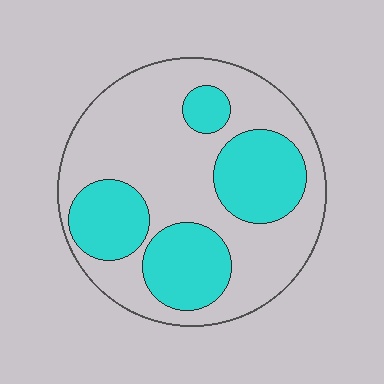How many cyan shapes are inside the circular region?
4.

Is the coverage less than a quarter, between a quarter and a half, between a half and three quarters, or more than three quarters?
Between a quarter and a half.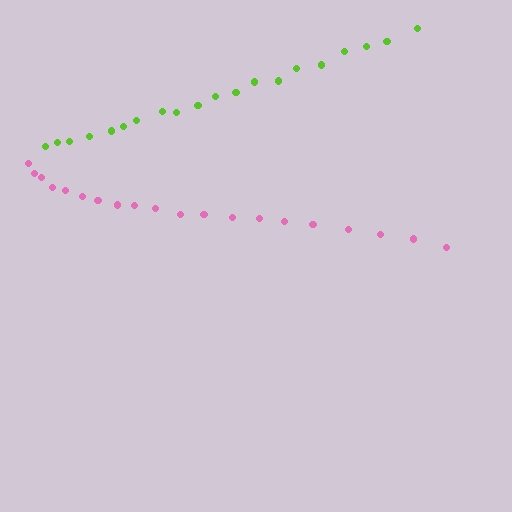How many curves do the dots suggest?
There are 2 distinct paths.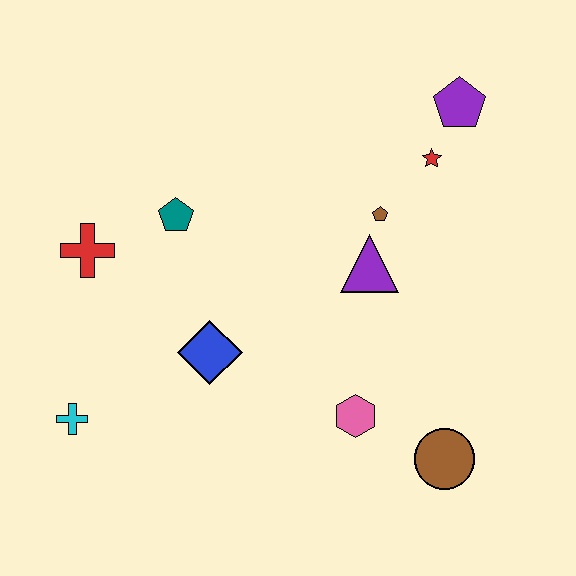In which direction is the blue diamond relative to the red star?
The blue diamond is to the left of the red star.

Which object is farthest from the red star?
The cyan cross is farthest from the red star.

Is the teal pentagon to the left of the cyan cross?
No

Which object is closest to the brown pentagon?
The purple triangle is closest to the brown pentagon.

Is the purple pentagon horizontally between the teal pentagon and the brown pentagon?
No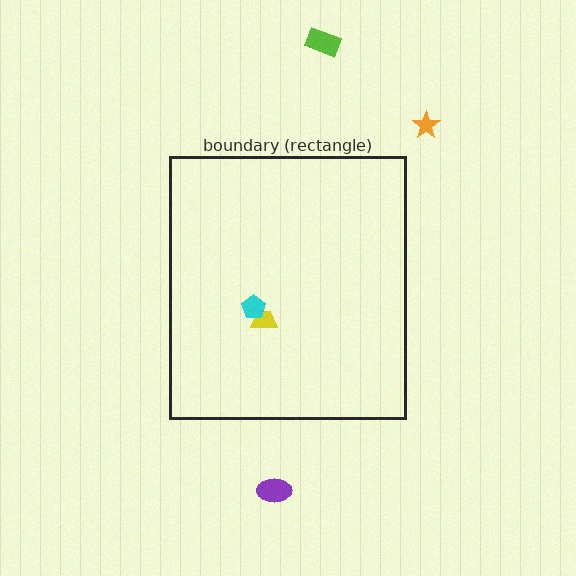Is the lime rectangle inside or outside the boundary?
Outside.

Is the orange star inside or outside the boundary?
Outside.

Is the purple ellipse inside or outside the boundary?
Outside.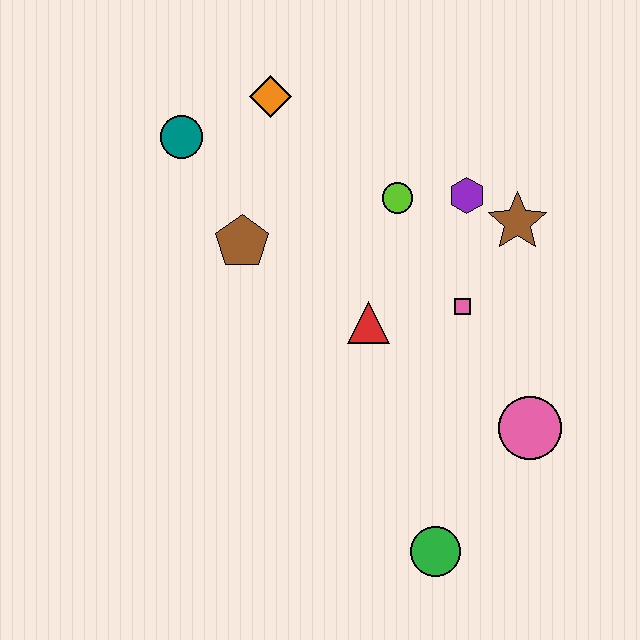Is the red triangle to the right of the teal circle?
Yes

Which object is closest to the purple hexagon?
The brown star is closest to the purple hexagon.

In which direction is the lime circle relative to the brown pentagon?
The lime circle is to the right of the brown pentagon.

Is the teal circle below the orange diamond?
Yes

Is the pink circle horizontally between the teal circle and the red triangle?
No